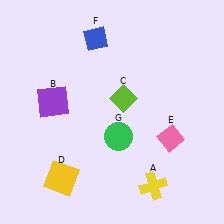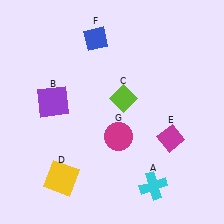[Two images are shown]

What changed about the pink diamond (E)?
In Image 1, E is pink. In Image 2, it changed to magenta.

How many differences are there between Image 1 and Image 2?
There are 3 differences between the two images.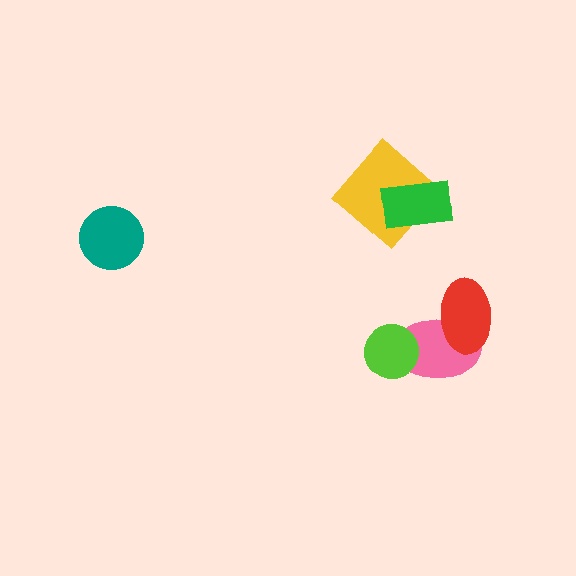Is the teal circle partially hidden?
No, no other shape covers it.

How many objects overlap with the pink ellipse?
2 objects overlap with the pink ellipse.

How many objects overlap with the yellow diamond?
1 object overlaps with the yellow diamond.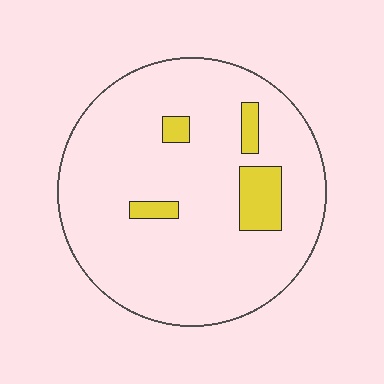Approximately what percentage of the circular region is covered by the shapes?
Approximately 10%.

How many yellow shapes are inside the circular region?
4.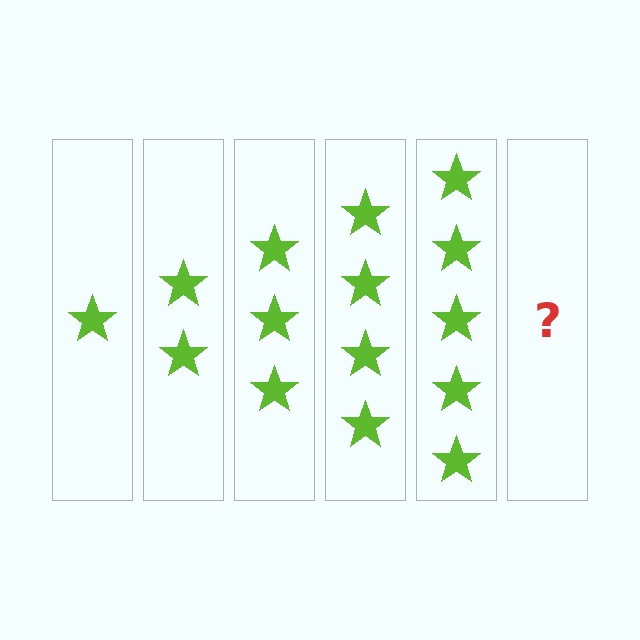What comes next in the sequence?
The next element should be 6 stars.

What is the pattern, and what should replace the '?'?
The pattern is that each step adds one more star. The '?' should be 6 stars.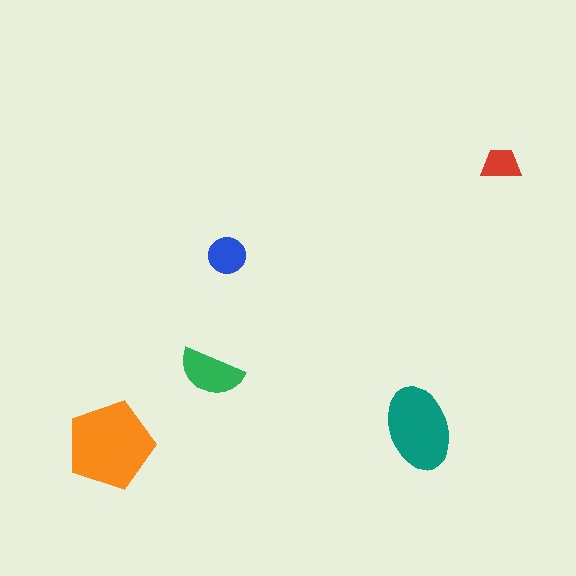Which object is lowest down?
The orange pentagon is bottommost.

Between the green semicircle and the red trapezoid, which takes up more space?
The green semicircle.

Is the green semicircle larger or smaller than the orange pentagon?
Smaller.